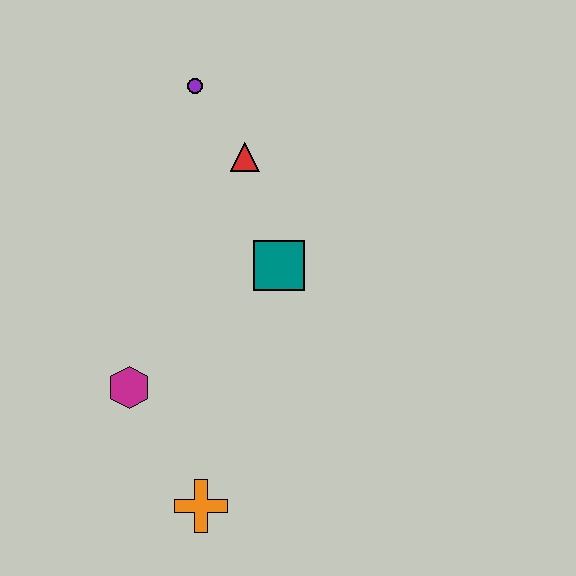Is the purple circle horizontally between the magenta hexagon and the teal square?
Yes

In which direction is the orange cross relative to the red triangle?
The orange cross is below the red triangle.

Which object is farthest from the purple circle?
The orange cross is farthest from the purple circle.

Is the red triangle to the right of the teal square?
No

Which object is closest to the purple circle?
The red triangle is closest to the purple circle.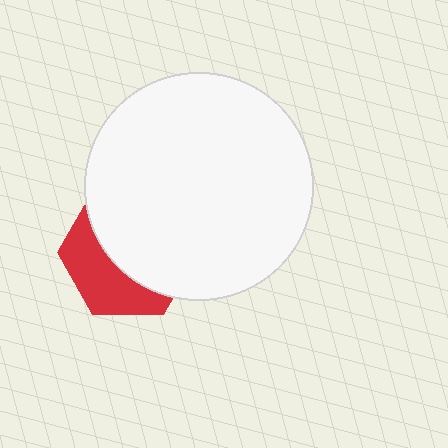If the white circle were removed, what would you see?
You would see the complete red hexagon.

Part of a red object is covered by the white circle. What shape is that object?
It is a hexagon.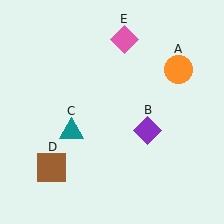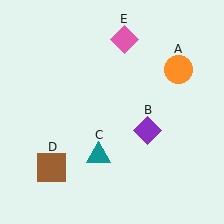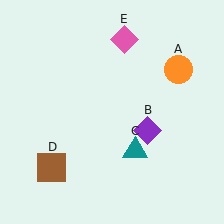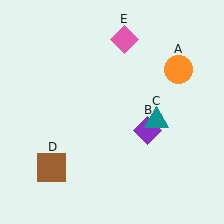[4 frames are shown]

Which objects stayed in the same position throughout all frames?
Orange circle (object A) and purple diamond (object B) and brown square (object D) and pink diamond (object E) remained stationary.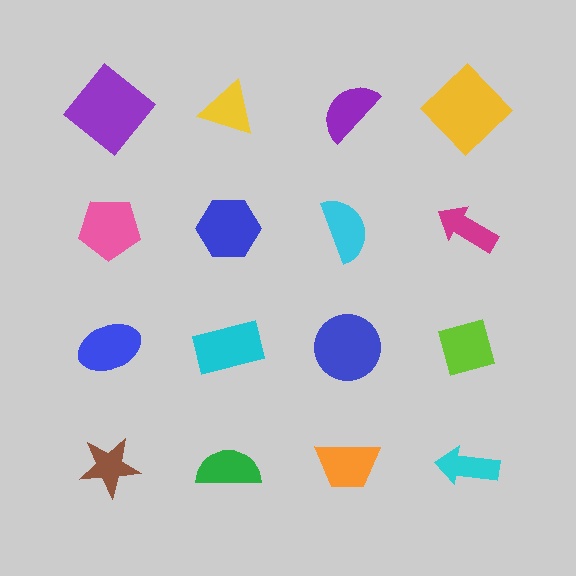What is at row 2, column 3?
A cyan semicircle.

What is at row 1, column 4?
A yellow diamond.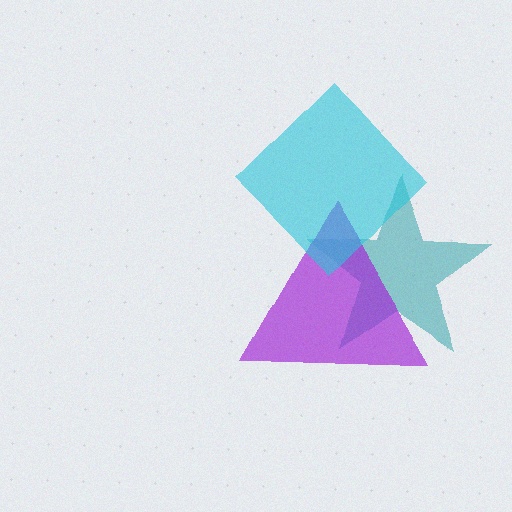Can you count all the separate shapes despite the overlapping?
Yes, there are 3 separate shapes.